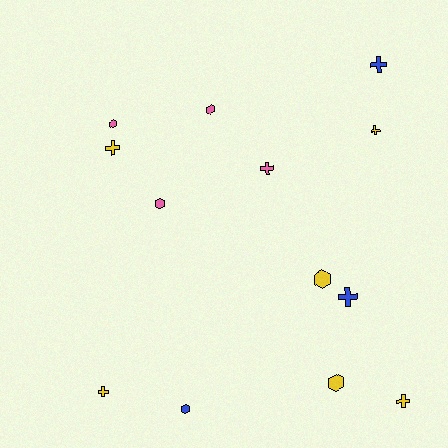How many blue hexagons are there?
There is 1 blue hexagon.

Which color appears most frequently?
Yellow, with 6 objects.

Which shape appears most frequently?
Cross, with 7 objects.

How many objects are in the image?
There are 13 objects.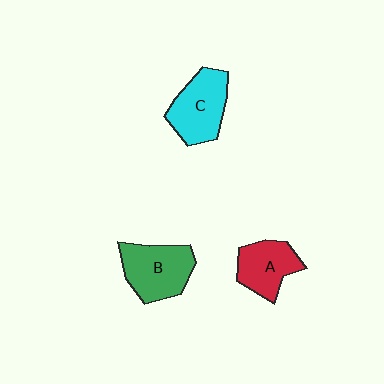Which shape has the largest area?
Shape B (green).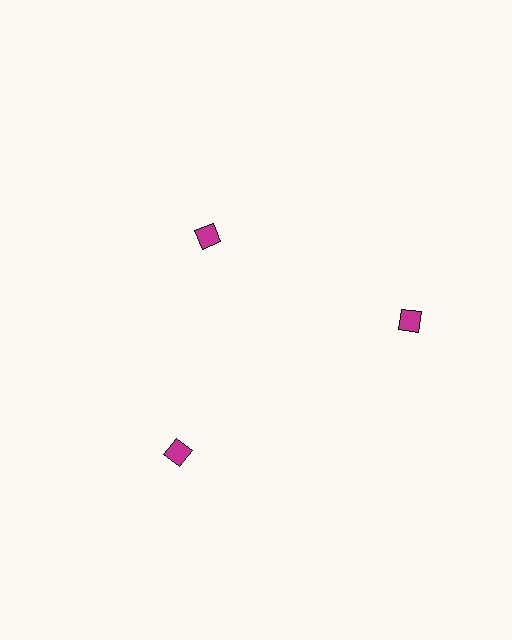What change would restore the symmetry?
The symmetry would be restored by moving it outward, back onto the ring so that all 3 diamonds sit at equal angles and equal distance from the center.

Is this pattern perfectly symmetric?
No. The 3 magenta diamonds are arranged in a ring, but one element near the 11 o'clock position is pulled inward toward the center, breaking the 3-fold rotational symmetry.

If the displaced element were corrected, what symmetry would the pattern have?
It would have 3-fold rotational symmetry — the pattern would map onto itself every 120 degrees.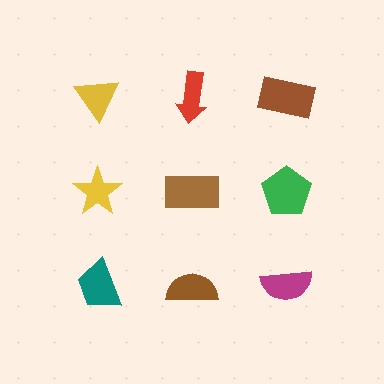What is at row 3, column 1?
A teal trapezoid.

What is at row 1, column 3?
A brown rectangle.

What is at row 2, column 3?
A green pentagon.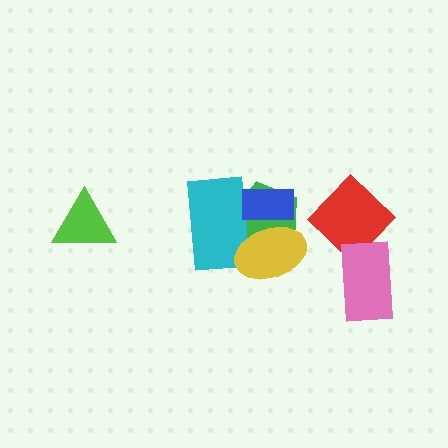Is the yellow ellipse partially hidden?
No, no other shape covers it.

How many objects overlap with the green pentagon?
3 objects overlap with the green pentagon.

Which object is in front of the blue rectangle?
The yellow ellipse is in front of the blue rectangle.